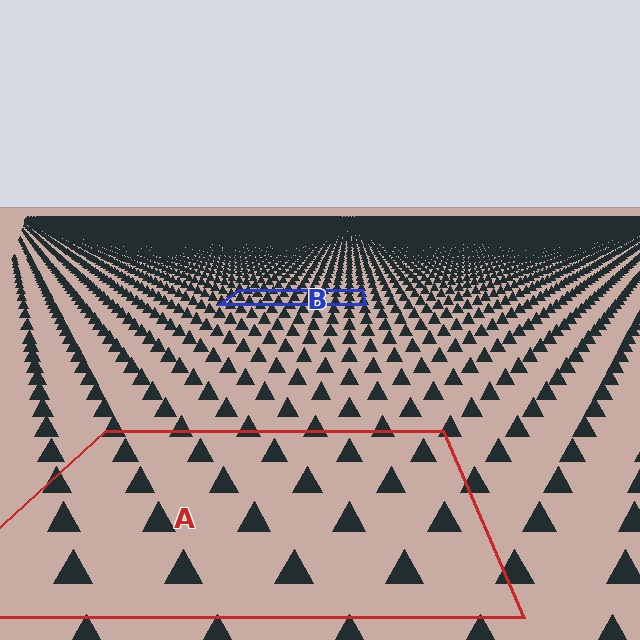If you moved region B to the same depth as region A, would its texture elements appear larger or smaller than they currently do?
They would appear larger. At a closer depth, the same texture elements are projected at a bigger on-screen size.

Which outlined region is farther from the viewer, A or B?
Region B is farther from the viewer — the texture elements inside it appear smaller and more densely packed.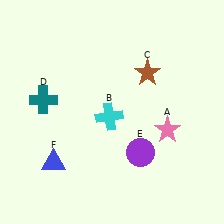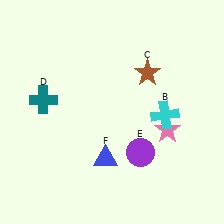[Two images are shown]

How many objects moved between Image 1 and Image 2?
2 objects moved between the two images.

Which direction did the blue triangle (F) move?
The blue triangle (F) moved right.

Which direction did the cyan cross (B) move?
The cyan cross (B) moved right.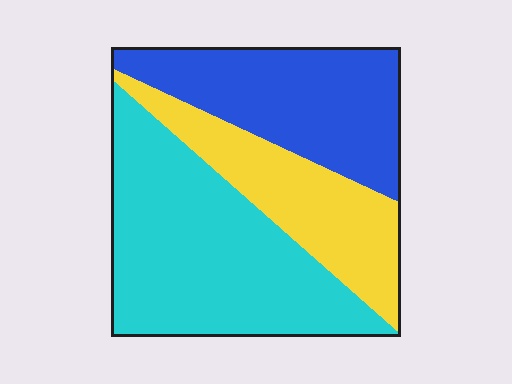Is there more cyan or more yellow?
Cyan.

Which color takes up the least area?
Yellow, at roughly 25%.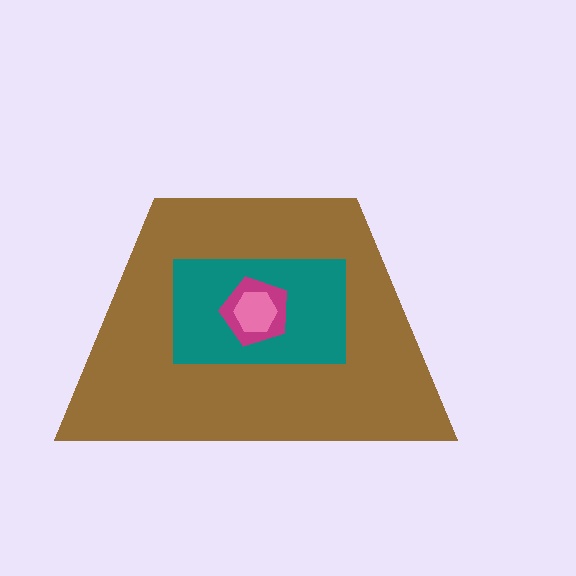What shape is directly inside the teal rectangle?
The magenta pentagon.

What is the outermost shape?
The brown trapezoid.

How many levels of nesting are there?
4.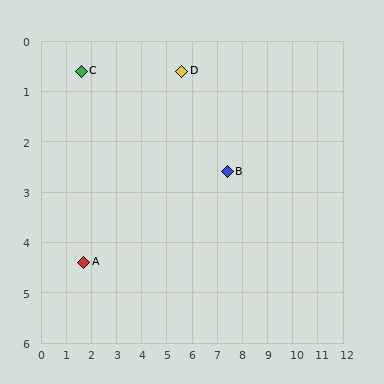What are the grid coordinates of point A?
Point A is at approximately (1.7, 4.4).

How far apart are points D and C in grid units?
Points D and C are about 4.0 grid units apart.